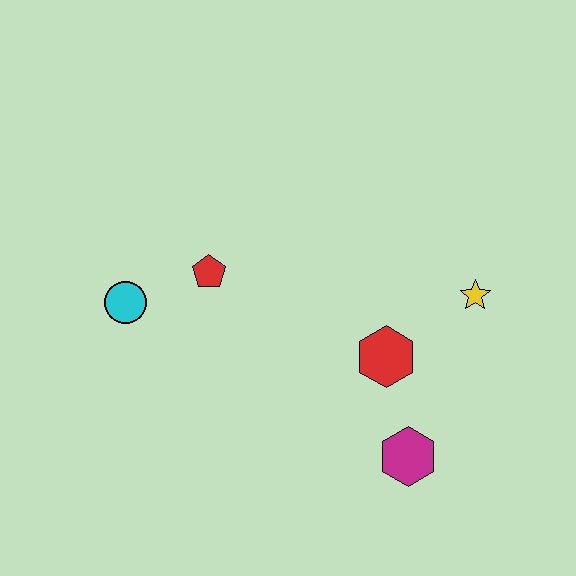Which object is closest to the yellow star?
The red hexagon is closest to the yellow star.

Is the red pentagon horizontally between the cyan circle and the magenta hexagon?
Yes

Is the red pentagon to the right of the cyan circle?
Yes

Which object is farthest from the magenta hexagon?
The cyan circle is farthest from the magenta hexagon.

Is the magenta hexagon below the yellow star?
Yes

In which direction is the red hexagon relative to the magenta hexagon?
The red hexagon is above the magenta hexagon.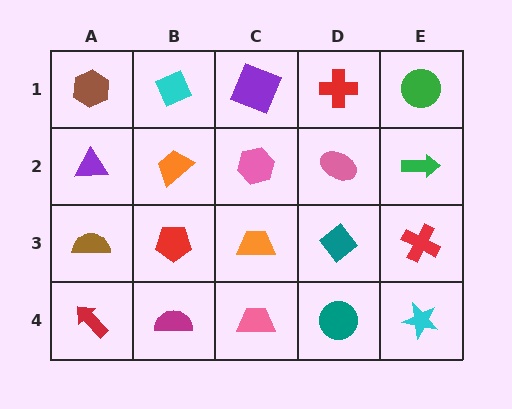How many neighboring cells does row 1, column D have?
3.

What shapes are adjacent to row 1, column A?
A purple triangle (row 2, column A), a cyan diamond (row 1, column B).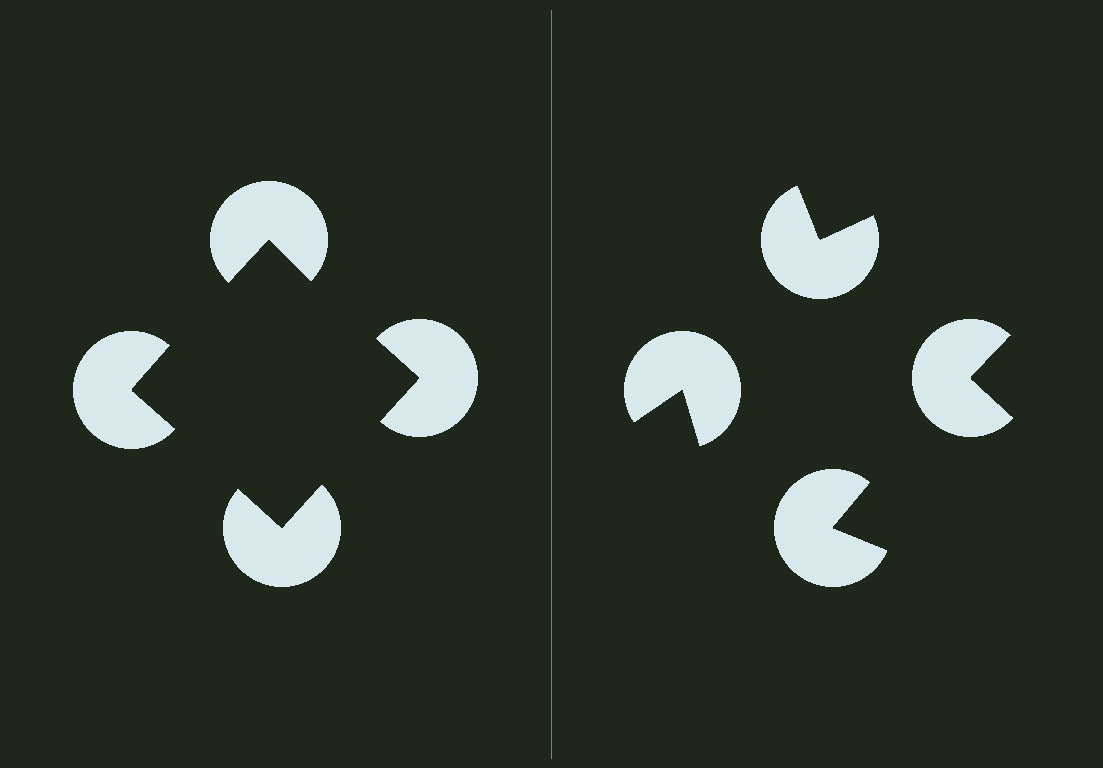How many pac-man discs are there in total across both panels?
8 — 4 on each side.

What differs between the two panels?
The pac-man discs are positioned identically on both sides; only the wedge orientations differ. On the left they align to a square; on the right they are misaligned.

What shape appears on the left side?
An illusory square.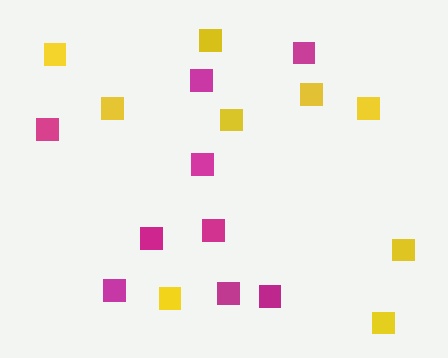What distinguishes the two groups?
There are 2 groups: one group of magenta squares (9) and one group of yellow squares (9).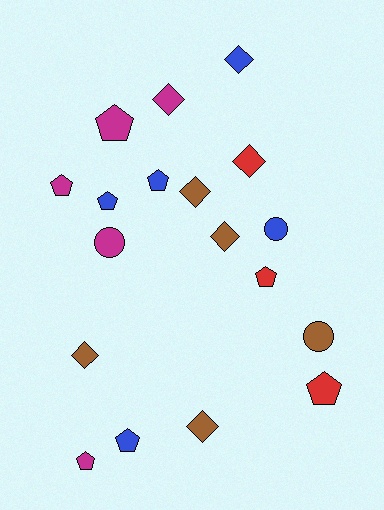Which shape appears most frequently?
Pentagon, with 8 objects.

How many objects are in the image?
There are 18 objects.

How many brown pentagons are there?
There are no brown pentagons.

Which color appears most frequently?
Blue, with 5 objects.